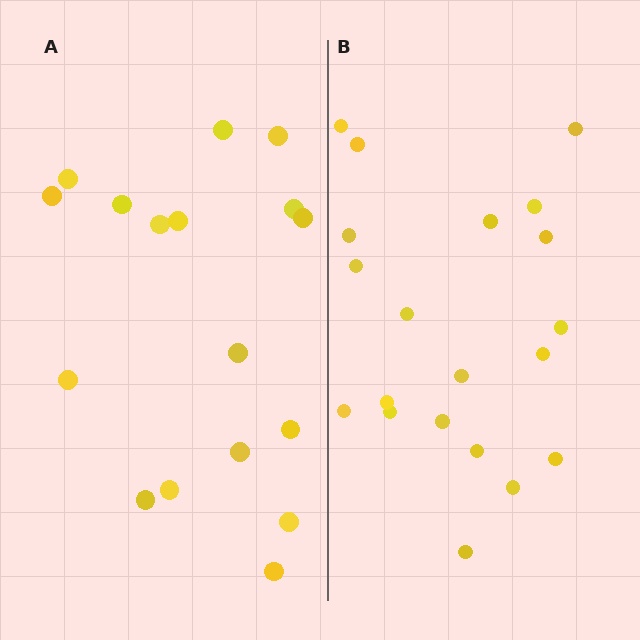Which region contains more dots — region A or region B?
Region B (the right region) has more dots.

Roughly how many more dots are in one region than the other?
Region B has just a few more — roughly 2 or 3 more dots than region A.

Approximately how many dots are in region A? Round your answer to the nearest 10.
About 20 dots. (The exact count is 17, which rounds to 20.)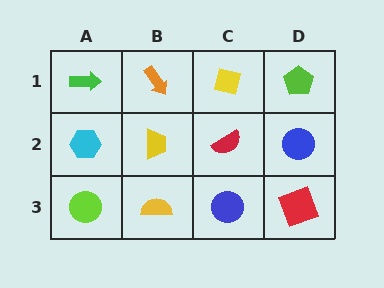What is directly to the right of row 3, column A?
A yellow semicircle.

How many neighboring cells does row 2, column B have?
4.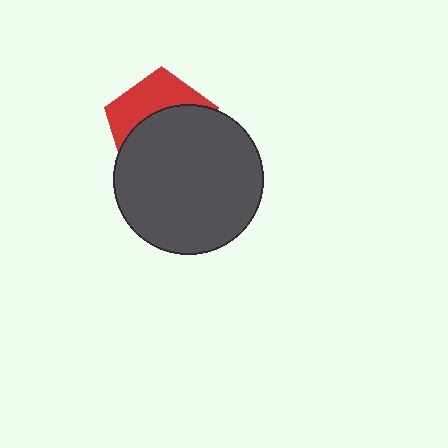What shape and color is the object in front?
The object in front is a dark gray circle.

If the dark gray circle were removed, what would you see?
You would see the complete red pentagon.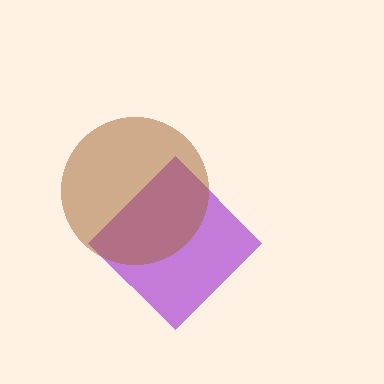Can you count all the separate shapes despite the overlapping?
Yes, there are 2 separate shapes.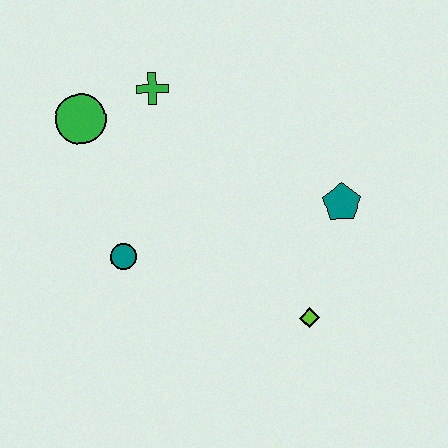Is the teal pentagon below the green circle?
Yes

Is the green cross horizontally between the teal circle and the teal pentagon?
Yes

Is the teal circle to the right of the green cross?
No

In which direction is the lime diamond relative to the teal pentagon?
The lime diamond is below the teal pentagon.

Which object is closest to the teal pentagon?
The lime diamond is closest to the teal pentagon.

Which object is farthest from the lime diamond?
The green circle is farthest from the lime diamond.